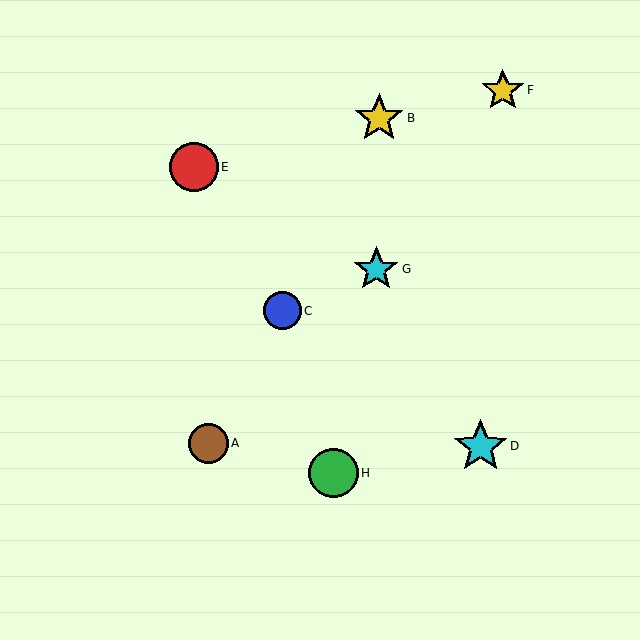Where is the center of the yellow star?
The center of the yellow star is at (379, 118).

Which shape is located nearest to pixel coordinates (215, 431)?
The brown circle (labeled A) at (208, 443) is nearest to that location.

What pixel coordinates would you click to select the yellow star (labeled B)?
Click at (379, 118) to select the yellow star B.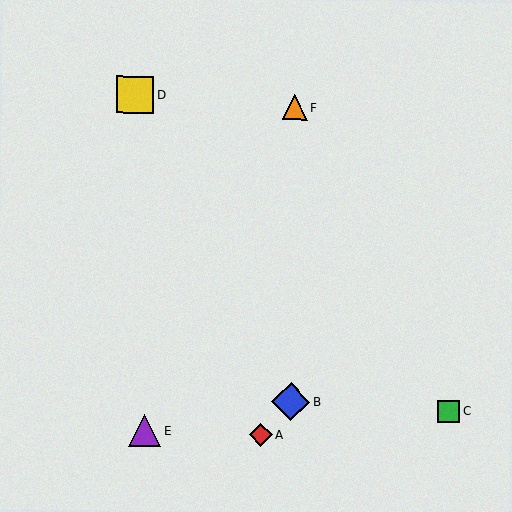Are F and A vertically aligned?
No, F is at x≈294 and A is at x≈261.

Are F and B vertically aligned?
Yes, both are at x≈294.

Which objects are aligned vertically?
Objects B, F are aligned vertically.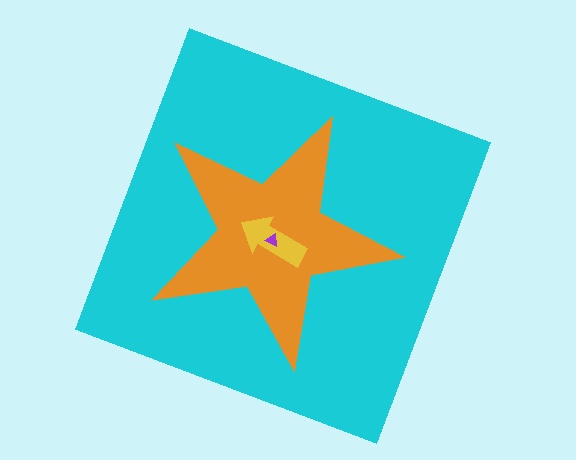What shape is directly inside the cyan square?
The orange star.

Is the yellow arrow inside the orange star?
Yes.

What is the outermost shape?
The cyan square.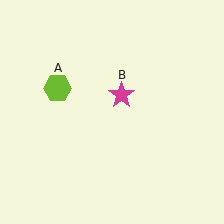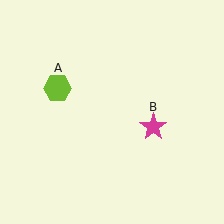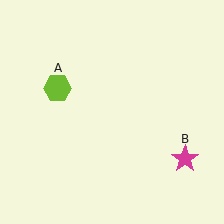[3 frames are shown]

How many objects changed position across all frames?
1 object changed position: magenta star (object B).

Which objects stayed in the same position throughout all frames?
Lime hexagon (object A) remained stationary.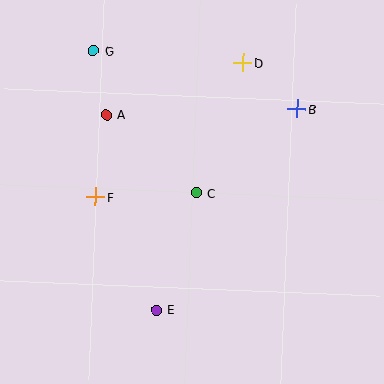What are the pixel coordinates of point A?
Point A is at (106, 115).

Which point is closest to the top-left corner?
Point G is closest to the top-left corner.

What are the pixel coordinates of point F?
Point F is at (95, 197).